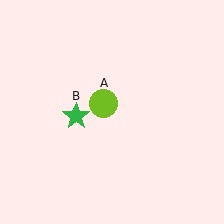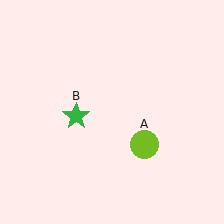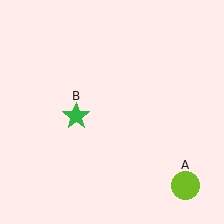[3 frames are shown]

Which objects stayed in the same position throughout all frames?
Green star (object B) remained stationary.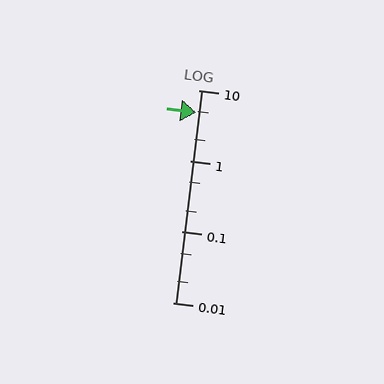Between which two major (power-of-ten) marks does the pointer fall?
The pointer is between 1 and 10.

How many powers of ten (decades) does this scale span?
The scale spans 3 decades, from 0.01 to 10.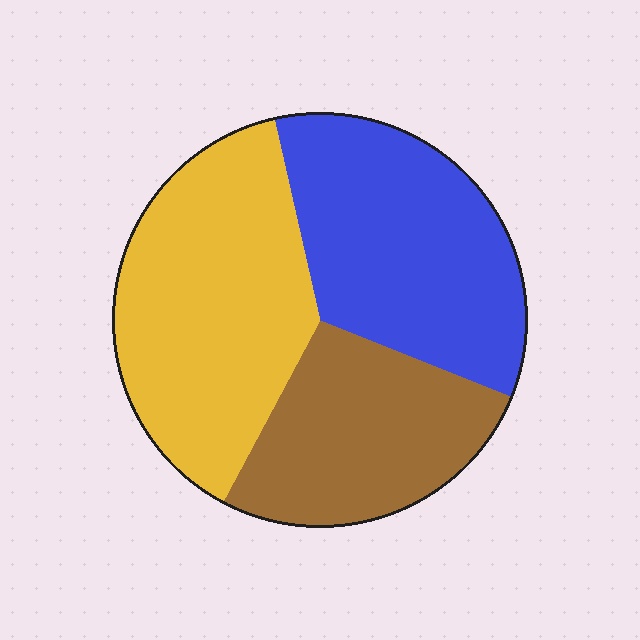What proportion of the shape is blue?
Blue takes up between a third and a half of the shape.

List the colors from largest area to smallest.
From largest to smallest: yellow, blue, brown.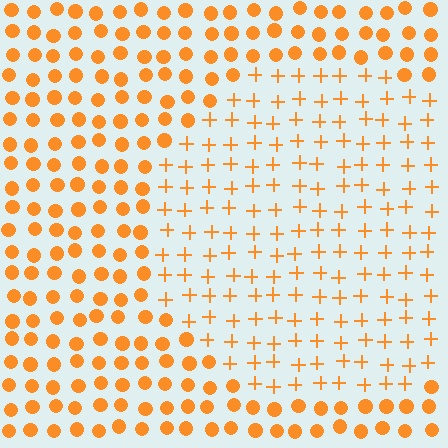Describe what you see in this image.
The image is filled with small orange elements arranged in a uniform grid. A circle-shaped region contains plus signs, while the surrounding area contains circles. The boundary is defined purely by the change in element shape.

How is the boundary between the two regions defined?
The boundary is defined by a change in element shape: plus signs inside vs. circles outside. All elements share the same color and spacing.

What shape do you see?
I see a circle.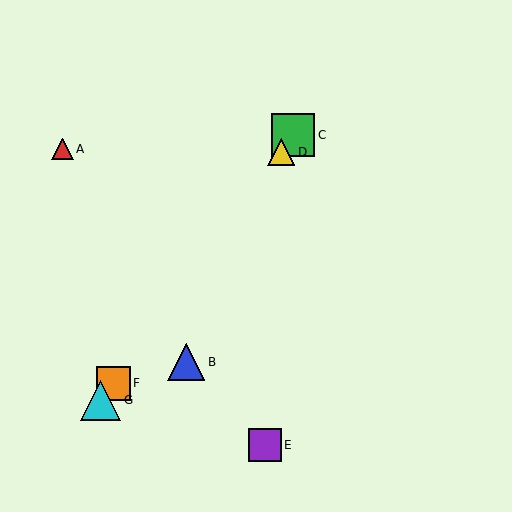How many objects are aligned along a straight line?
4 objects (C, D, F, G) are aligned along a straight line.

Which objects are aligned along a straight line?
Objects C, D, F, G are aligned along a straight line.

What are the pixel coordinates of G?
Object G is at (101, 400).